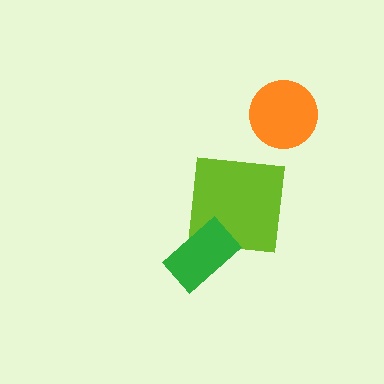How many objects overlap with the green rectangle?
1 object overlaps with the green rectangle.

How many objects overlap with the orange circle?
0 objects overlap with the orange circle.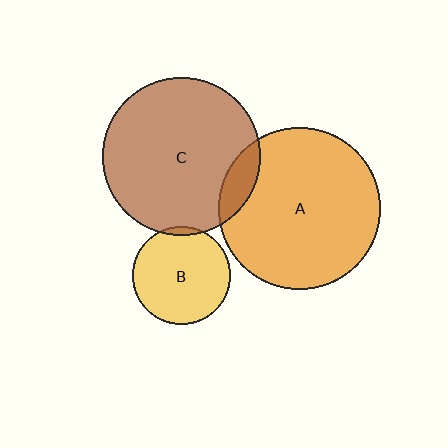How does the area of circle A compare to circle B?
Approximately 2.8 times.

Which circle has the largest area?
Circle A (orange).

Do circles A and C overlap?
Yes.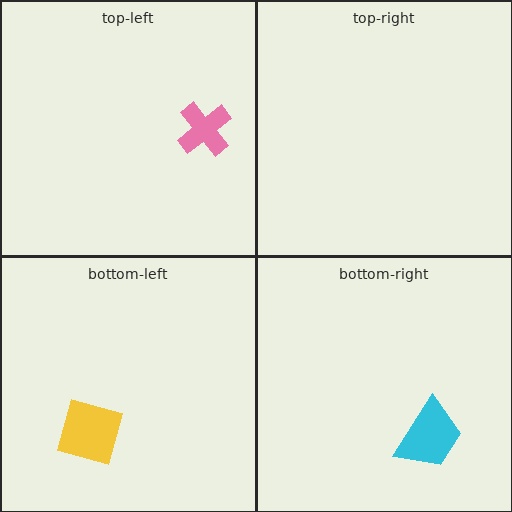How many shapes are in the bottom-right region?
1.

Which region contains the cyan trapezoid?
The bottom-right region.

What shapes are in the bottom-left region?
The yellow diamond.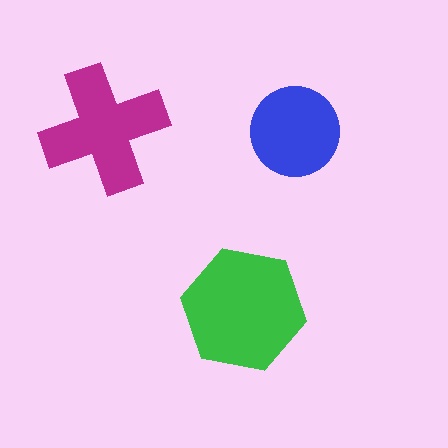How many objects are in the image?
There are 3 objects in the image.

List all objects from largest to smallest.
The green hexagon, the magenta cross, the blue circle.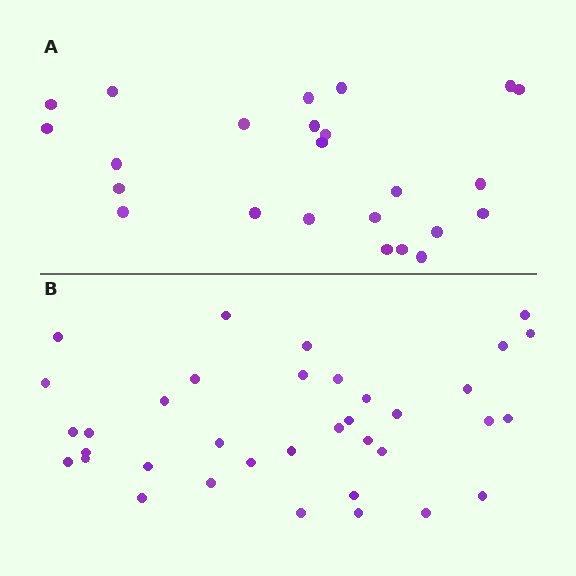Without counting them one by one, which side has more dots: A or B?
Region B (the bottom region) has more dots.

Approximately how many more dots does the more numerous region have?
Region B has roughly 12 or so more dots than region A.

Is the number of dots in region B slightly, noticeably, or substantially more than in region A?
Region B has substantially more. The ratio is roughly 1.5 to 1.